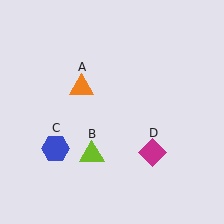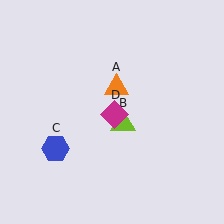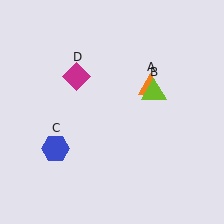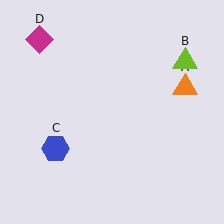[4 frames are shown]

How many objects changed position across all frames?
3 objects changed position: orange triangle (object A), lime triangle (object B), magenta diamond (object D).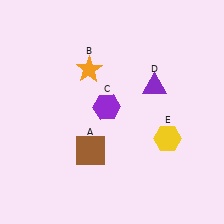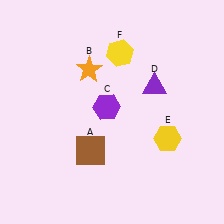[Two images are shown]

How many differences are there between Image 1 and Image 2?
There is 1 difference between the two images.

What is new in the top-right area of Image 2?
A yellow hexagon (F) was added in the top-right area of Image 2.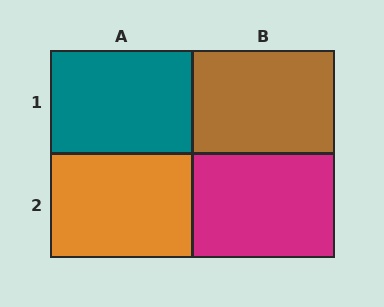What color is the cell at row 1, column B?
Brown.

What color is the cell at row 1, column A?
Teal.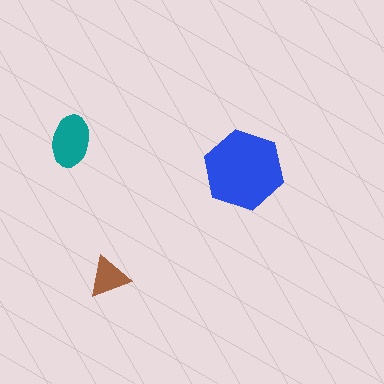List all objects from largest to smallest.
The blue hexagon, the teal ellipse, the brown triangle.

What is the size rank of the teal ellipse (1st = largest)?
2nd.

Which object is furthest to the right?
The blue hexagon is rightmost.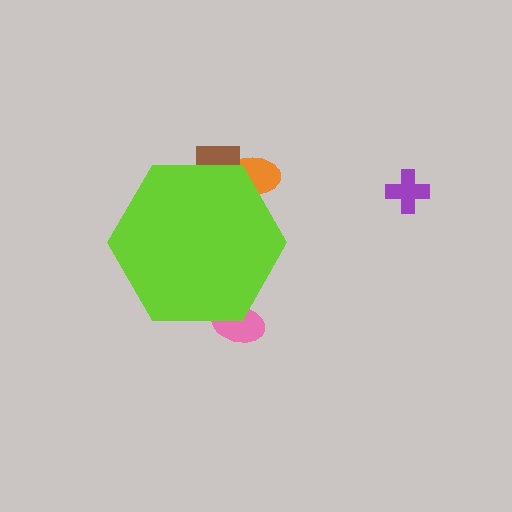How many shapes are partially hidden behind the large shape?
3 shapes are partially hidden.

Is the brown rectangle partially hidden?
Yes, the brown rectangle is partially hidden behind the lime hexagon.